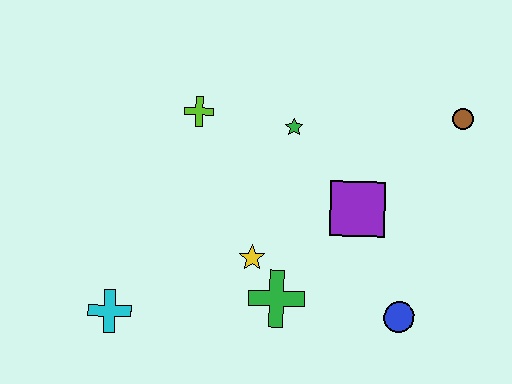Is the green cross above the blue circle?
Yes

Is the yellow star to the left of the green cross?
Yes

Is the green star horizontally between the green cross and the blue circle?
Yes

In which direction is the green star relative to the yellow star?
The green star is above the yellow star.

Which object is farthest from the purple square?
The cyan cross is farthest from the purple square.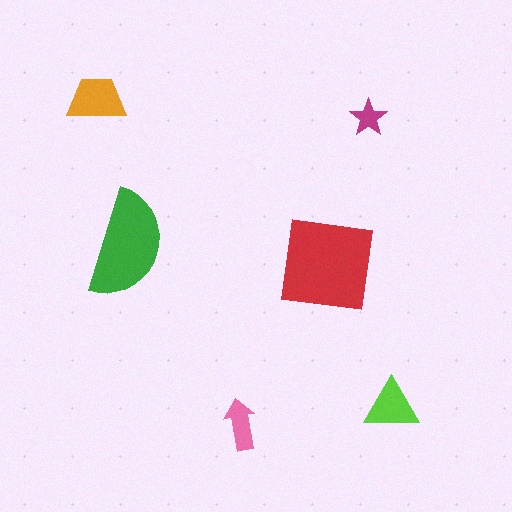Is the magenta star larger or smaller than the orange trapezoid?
Smaller.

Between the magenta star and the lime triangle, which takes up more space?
The lime triangle.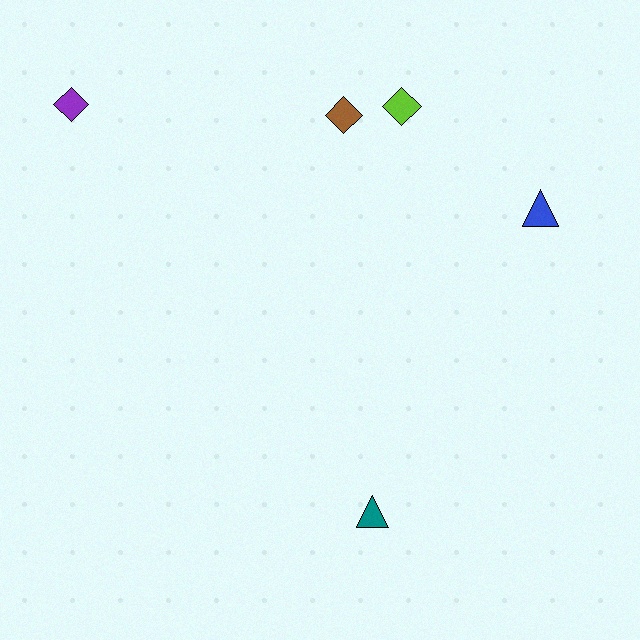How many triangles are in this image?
There are 2 triangles.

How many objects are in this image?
There are 5 objects.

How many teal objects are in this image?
There is 1 teal object.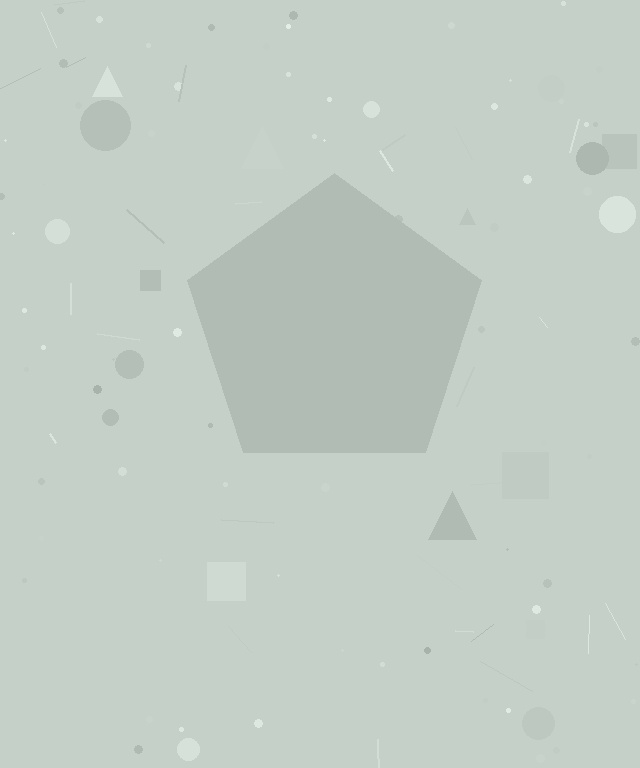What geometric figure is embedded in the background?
A pentagon is embedded in the background.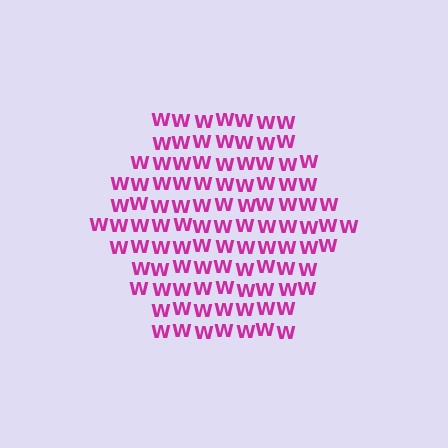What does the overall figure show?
The overall figure shows a hexagon.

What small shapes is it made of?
It is made of small letter W's.